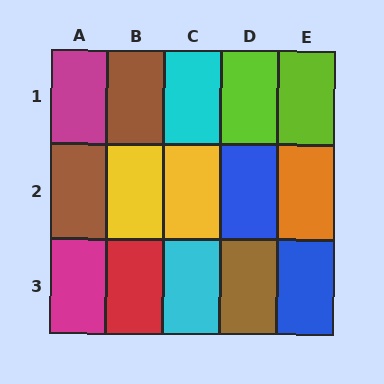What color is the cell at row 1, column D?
Lime.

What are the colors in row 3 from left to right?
Magenta, red, cyan, brown, blue.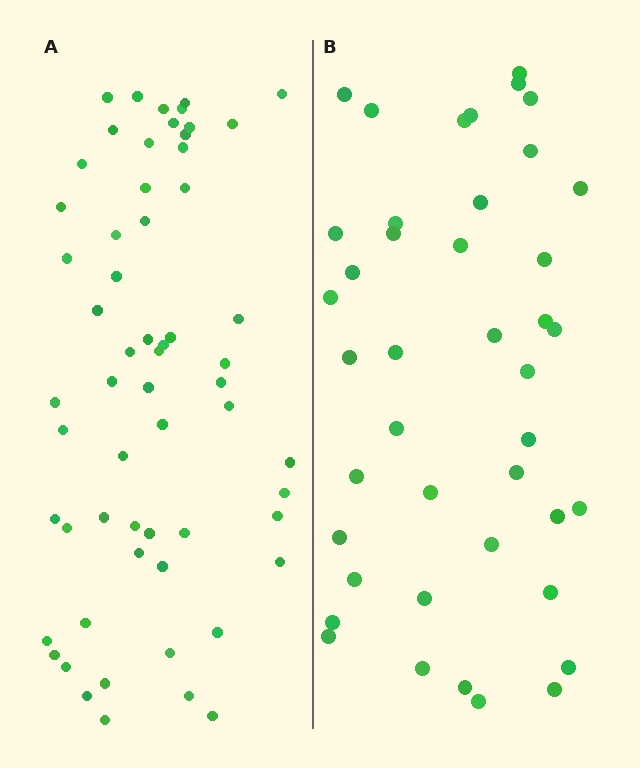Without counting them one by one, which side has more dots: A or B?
Region A (the left region) has more dots.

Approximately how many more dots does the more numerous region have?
Region A has approximately 20 more dots than region B.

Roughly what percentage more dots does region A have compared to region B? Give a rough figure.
About 45% more.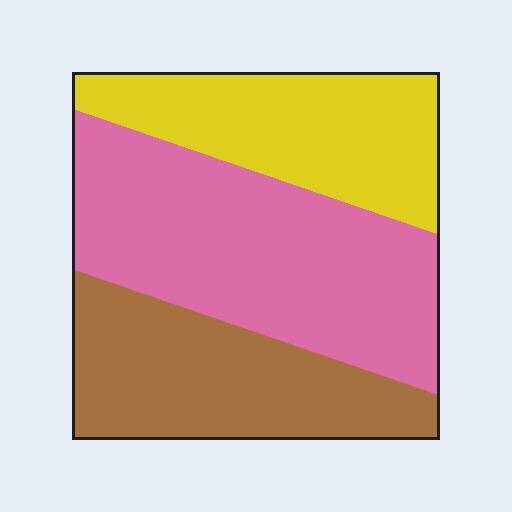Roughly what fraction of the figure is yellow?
Yellow covers around 25% of the figure.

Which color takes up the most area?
Pink, at roughly 45%.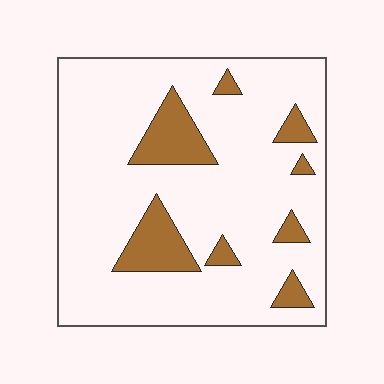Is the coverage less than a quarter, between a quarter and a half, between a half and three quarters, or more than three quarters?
Less than a quarter.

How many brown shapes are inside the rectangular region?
8.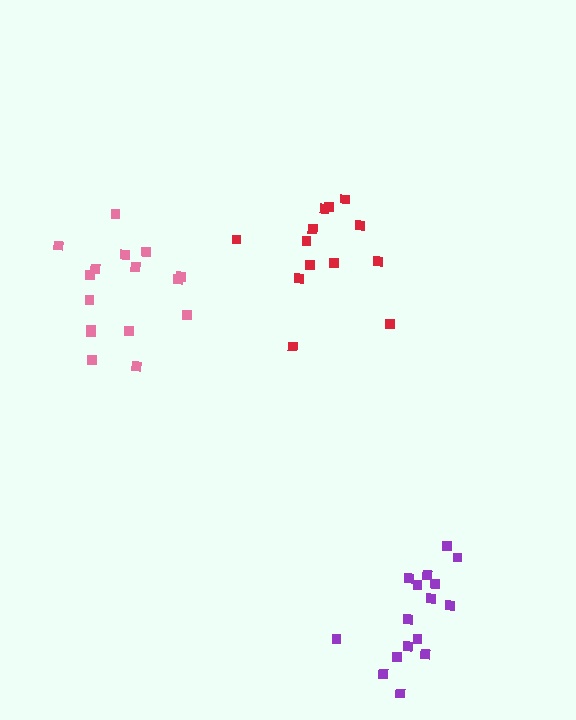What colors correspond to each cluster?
The clusters are colored: pink, purple, red.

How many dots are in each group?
Group 1: 16 dots, Group 2: 16 dots, Group 3: 13 dots (45 total).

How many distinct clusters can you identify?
There are 3 distinct clusters.